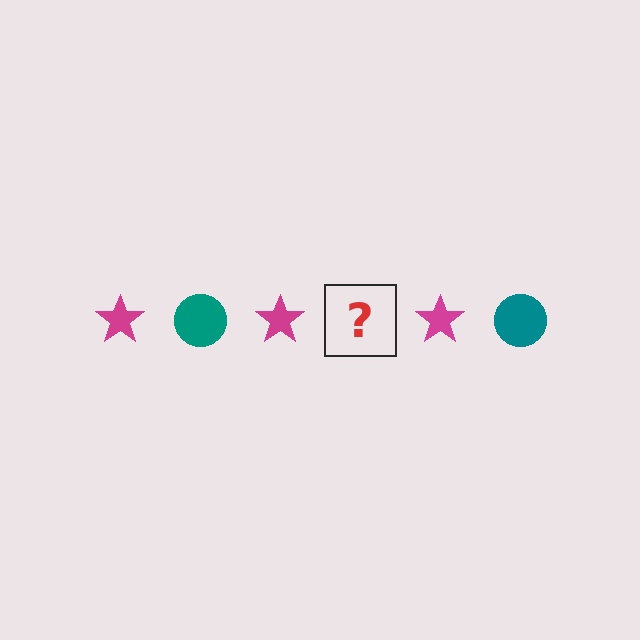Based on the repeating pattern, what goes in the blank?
The blank should be a teal circle.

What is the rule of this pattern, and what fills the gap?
The rule is that the pattern alternates between magenta star and teal circle. The gap should be filled with a teal circle.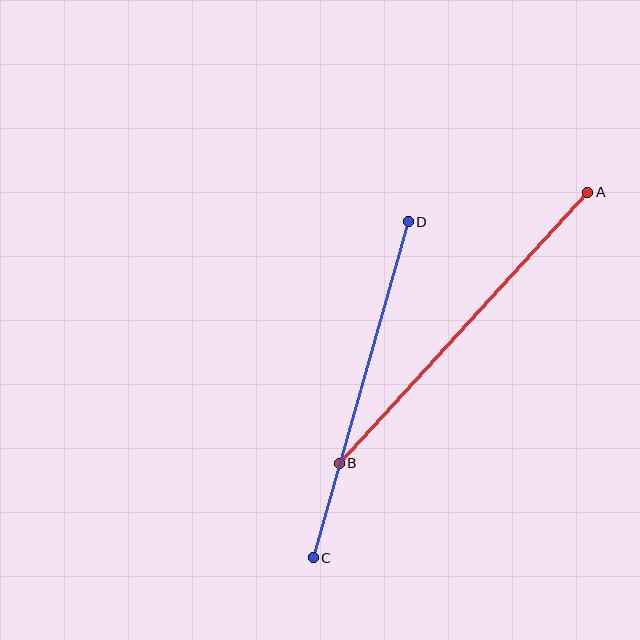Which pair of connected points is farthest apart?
Points A and B are farthest apart.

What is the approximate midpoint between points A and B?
The midpoint is at approximately (463, 328) pixels.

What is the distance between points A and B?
The distance is approximately 368 pixels.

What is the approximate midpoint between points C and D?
The midpoint is at approximately (361, 390) pixels.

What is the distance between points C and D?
The distance is approximately 350 pixels.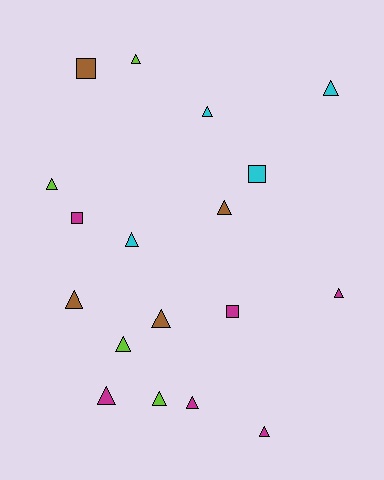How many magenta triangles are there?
There are 4 magenta triangles.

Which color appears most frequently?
Magenta, with 6 objects.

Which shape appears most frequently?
Triangle, with 14 objects.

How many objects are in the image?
There are 18 objects.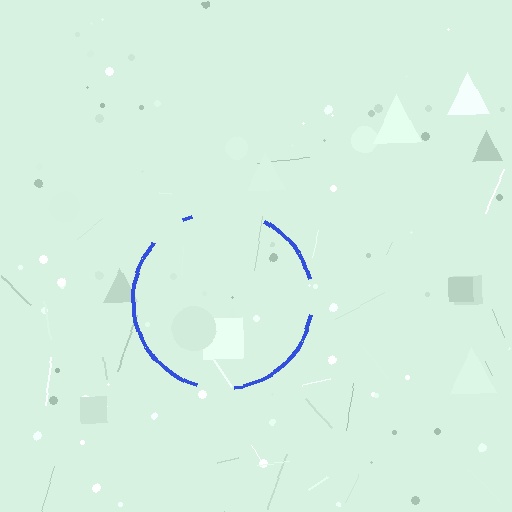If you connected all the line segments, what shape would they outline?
They would outline a circle.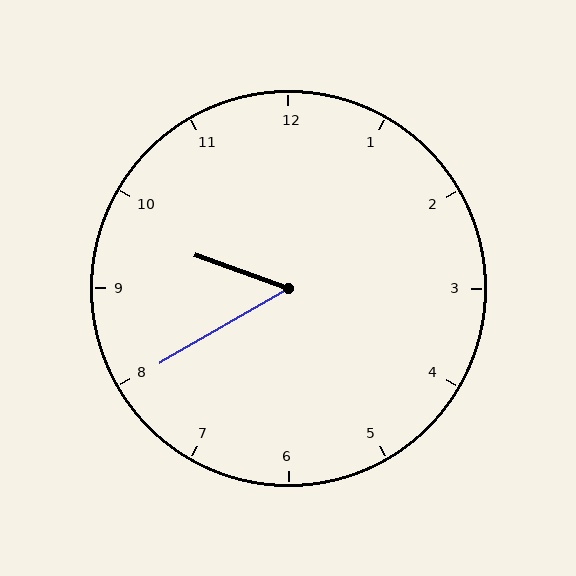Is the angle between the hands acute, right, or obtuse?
It is acute.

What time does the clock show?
9:40.